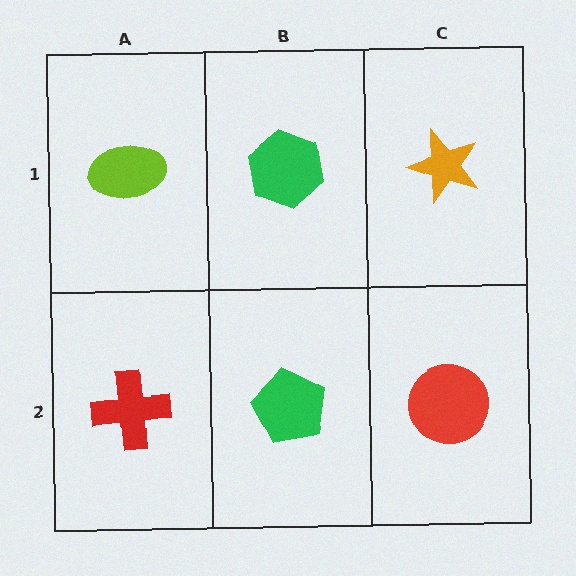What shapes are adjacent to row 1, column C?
A red circle (row 2, column C), a green hexagon (row 1, column B).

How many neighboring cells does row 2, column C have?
2.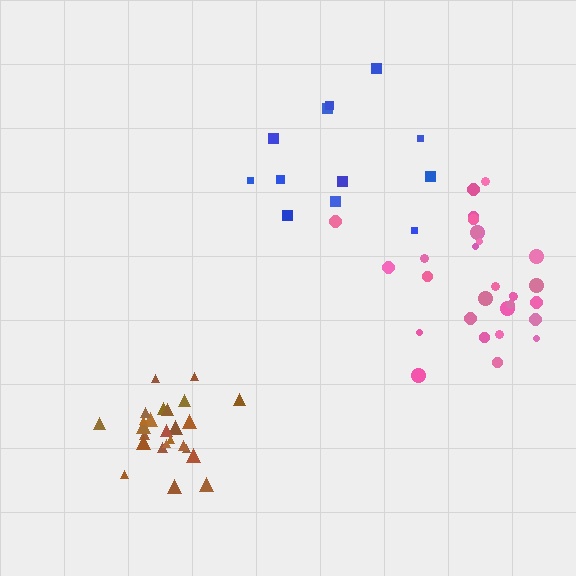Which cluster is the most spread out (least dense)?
Blue.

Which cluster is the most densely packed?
Brown.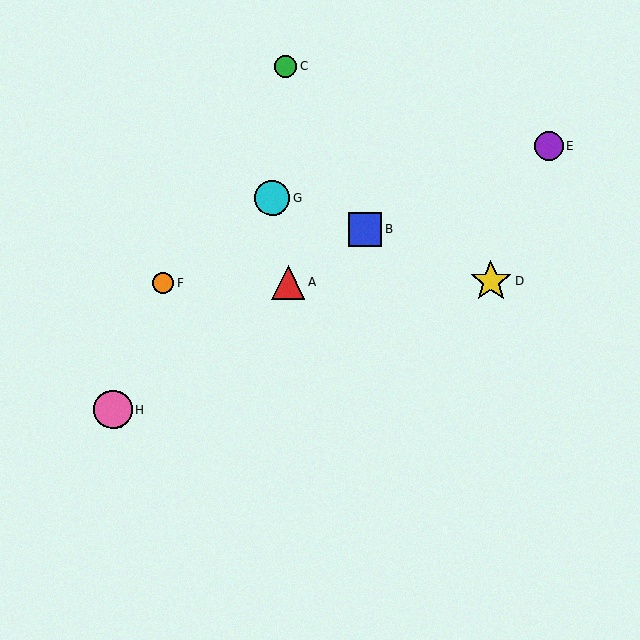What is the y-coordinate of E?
Object E is at y≈146.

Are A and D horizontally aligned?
Yes, both are at y≈282.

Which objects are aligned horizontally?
Objects A, D, F are aligned horizontally.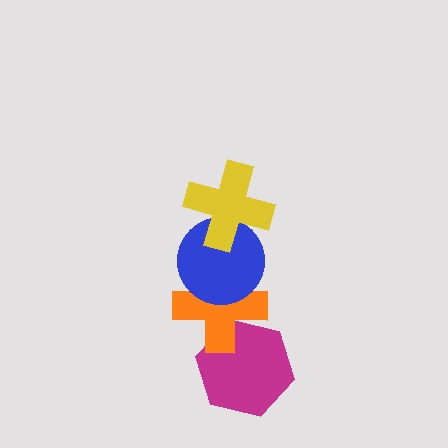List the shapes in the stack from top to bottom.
From top to bottom: the yellow cross, the blue circle, the orange cross, the magenta hexagon.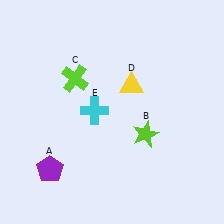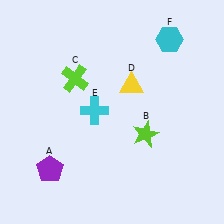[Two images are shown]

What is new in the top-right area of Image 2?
A cyan hexagon (F) was added in the top-right area of Image 2.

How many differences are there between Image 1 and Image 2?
There is 1 difference between the two images.